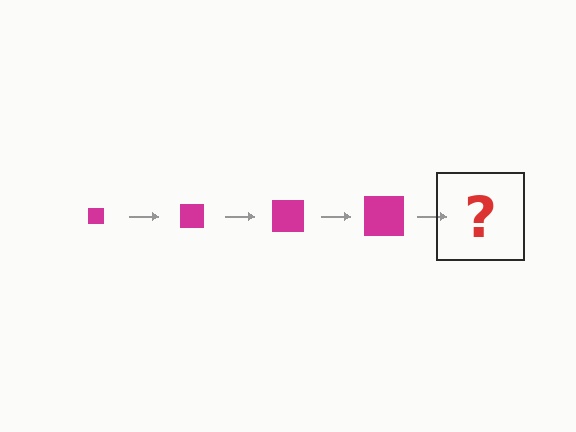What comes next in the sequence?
The next element should be a magenta square, larger than the previous one.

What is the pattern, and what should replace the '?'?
The pattern is that the square gets progressively larger each step. The '?' should be a magenta square, larger than the previous one.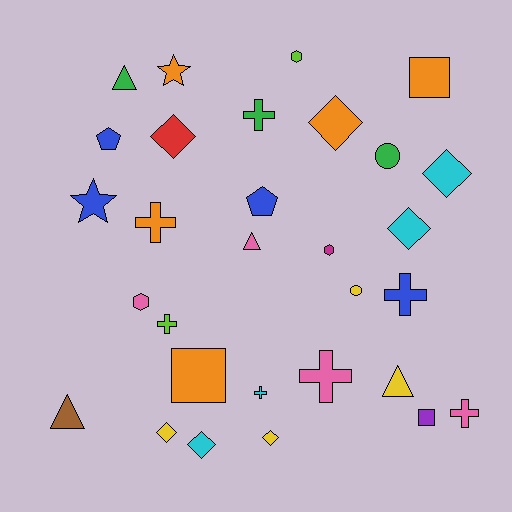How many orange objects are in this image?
There are 5 orange objects.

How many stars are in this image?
There are 2 stars.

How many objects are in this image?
There are 30 objects.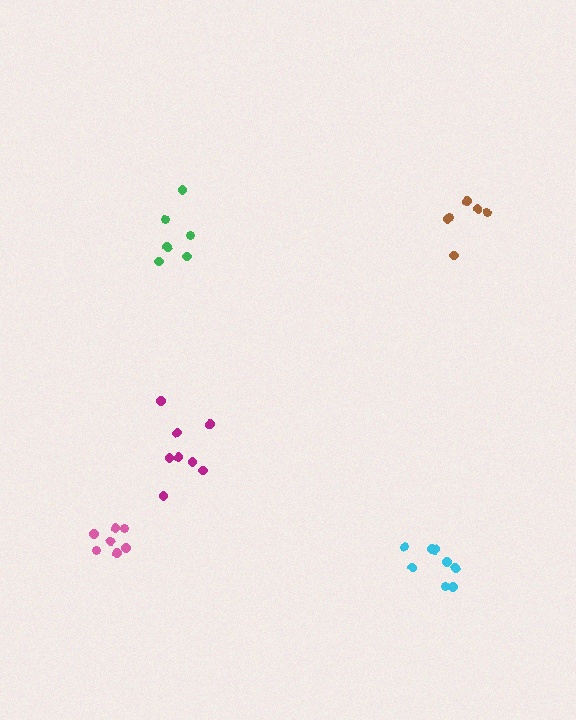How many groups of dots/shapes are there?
There are 5 groups.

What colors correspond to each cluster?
The clusters are colored: green, cyan, brown, pink, magenta.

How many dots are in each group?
Group 1: 6 dots, Group 2: 8 dots, Group 3: 6 dots, Group 4: 7 dots, Group 5: 8 dots (35 total).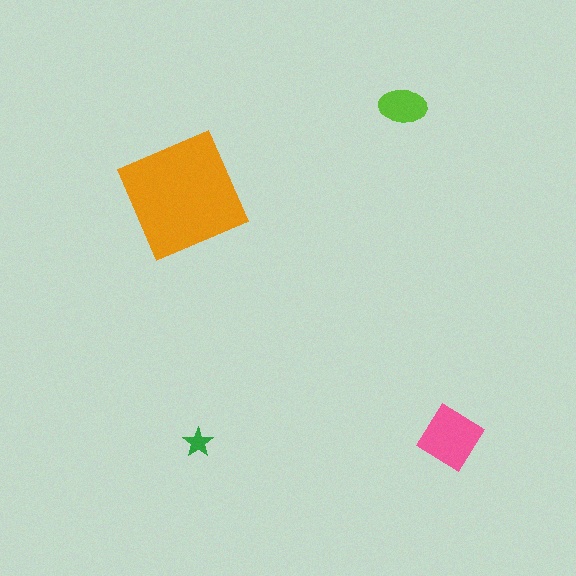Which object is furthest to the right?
The pink diamond is rightmost.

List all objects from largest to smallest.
The orange square, the pink diamond, the lime ellipse, the green star.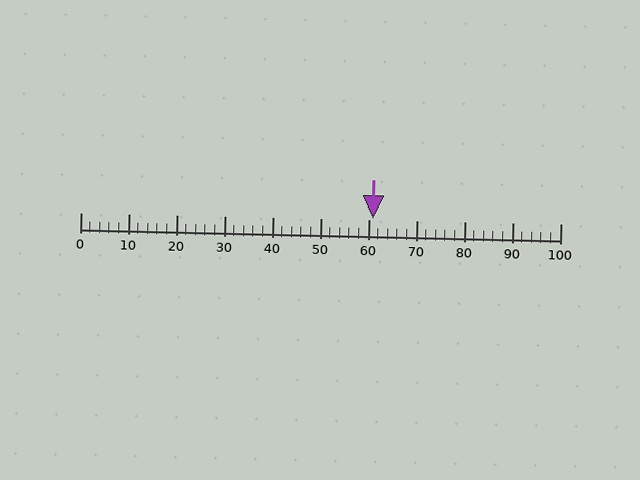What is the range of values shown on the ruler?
The ruler shows values from 0 to 100.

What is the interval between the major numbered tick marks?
The major tick marks are spaced 10 units apart.